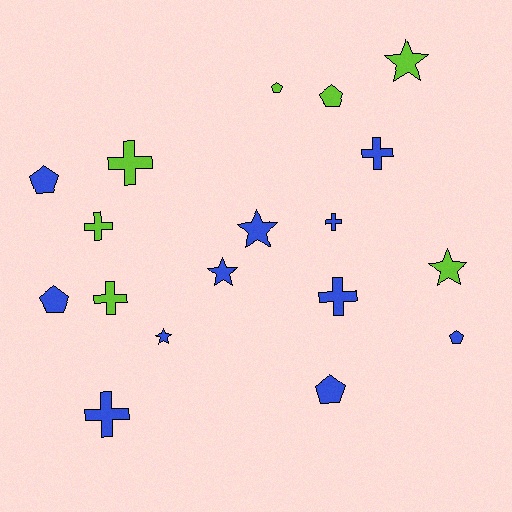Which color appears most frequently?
Blue, with 11 objects.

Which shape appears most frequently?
Cross, with 7 objects.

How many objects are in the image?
There are 18 objects.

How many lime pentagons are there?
There are 2 lime pentagons.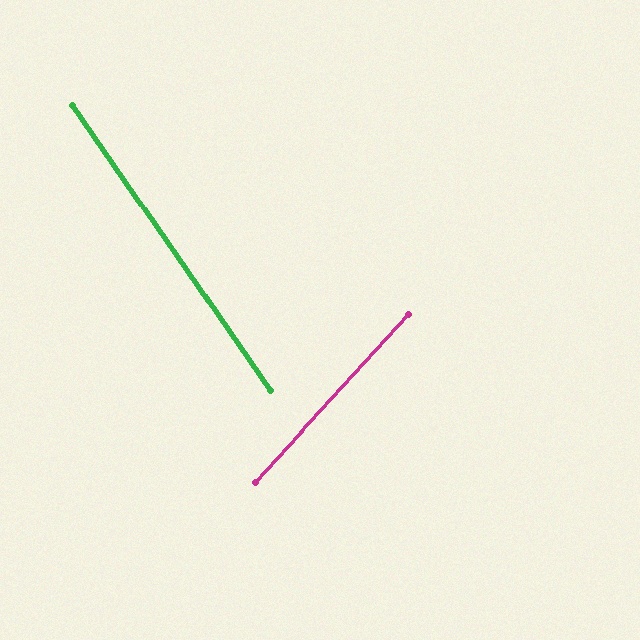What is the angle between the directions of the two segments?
Approximately 77 degrees.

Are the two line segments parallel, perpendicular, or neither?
Neither parallel nor perpendicular — they differ by about 77°.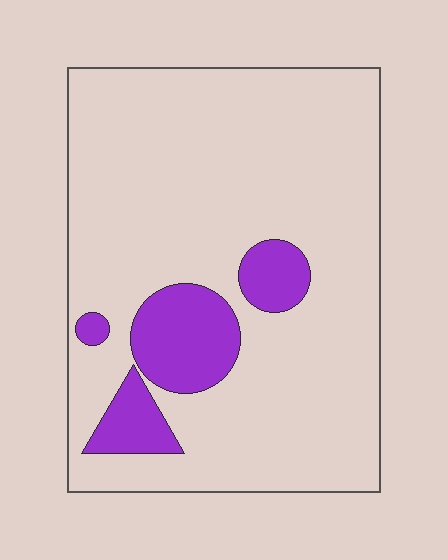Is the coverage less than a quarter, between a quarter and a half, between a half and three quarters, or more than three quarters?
Less than a quarter.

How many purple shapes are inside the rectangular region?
4.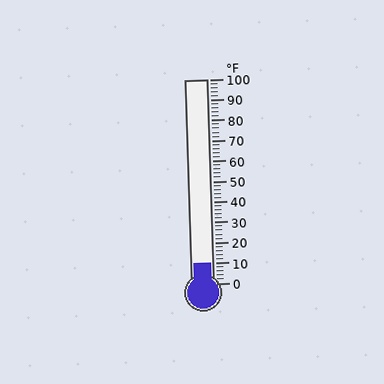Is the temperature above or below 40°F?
The temperature is below 40°F.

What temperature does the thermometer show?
The thermometer shows approximately 10°F.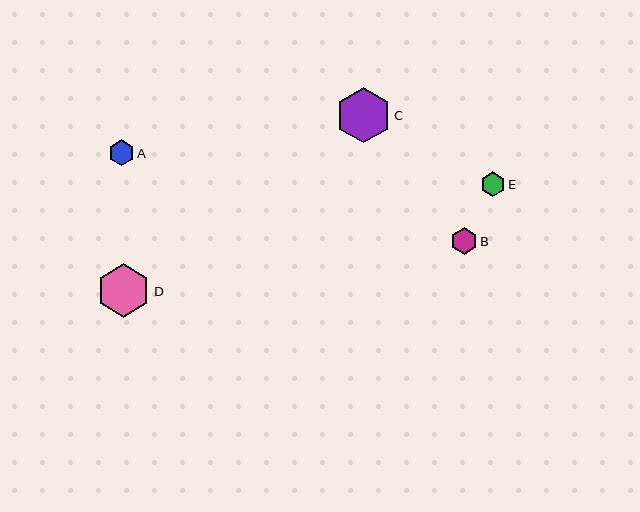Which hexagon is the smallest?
Hexagon E is the smallest with a size of approximately 25 pixels.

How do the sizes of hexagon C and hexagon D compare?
Hexagon C and hexagon D are approximately the same size.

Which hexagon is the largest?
Hexagon C is the largest with a size of approximately 55 pixels.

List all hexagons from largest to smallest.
From largest to smallest: C, D, B, A, E.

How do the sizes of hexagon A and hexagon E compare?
Hexagon A and hexagon E are approximately the same size.